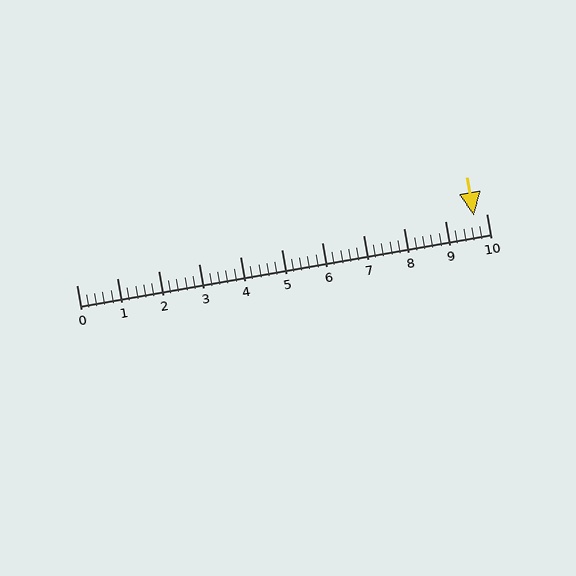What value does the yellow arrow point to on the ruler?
The yellow arrow points to approximately 9.7.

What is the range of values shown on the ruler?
The ruler shows values from 0 to 10.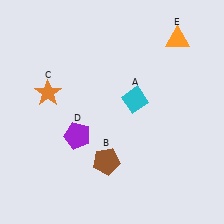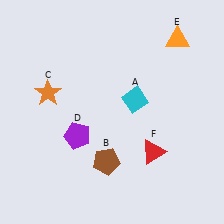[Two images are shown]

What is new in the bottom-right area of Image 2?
A red triangle (F) was added in the bottom-right area of Image 2.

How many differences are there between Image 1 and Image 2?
There is 1 difference between the two images.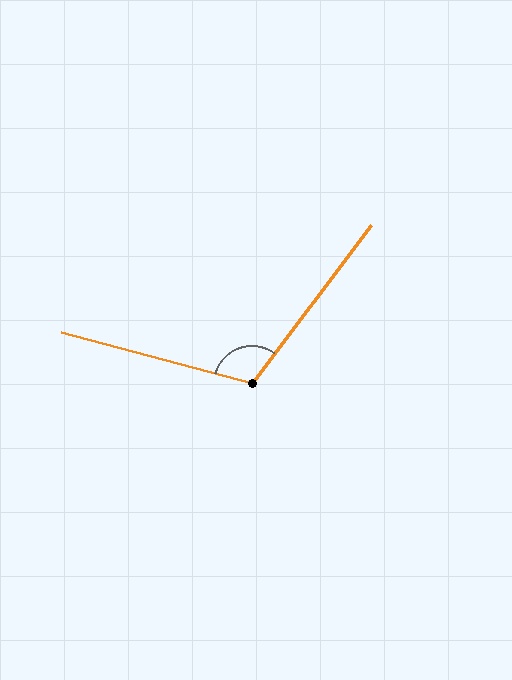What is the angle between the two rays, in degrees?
Approximately 112 degrees.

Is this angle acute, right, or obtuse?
It is obtuse.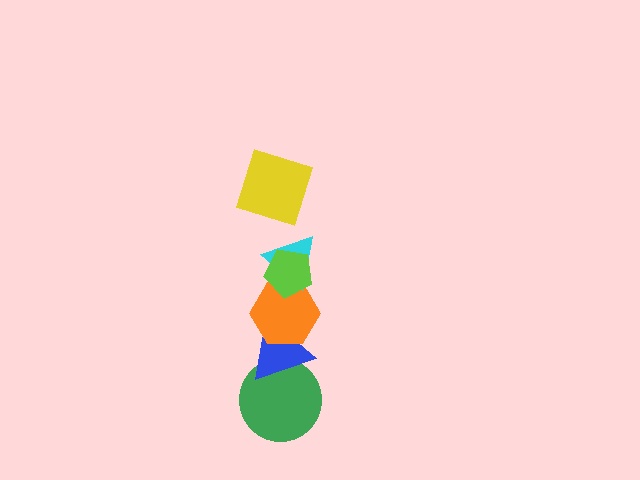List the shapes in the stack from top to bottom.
From top to bottom: the yellow square, the lime pentagon, the cyan triangle, the orange hexagon, the blue triangle, the green circle.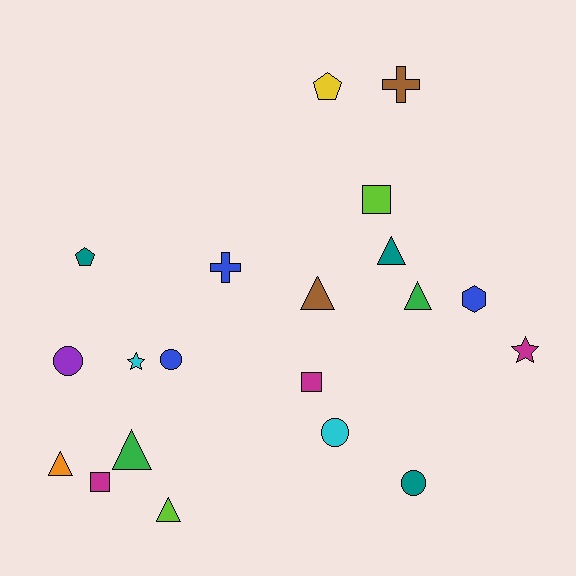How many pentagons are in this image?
There are 2 pentagons.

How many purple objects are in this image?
There is 1 purple object.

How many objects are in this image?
There are 20 objects.